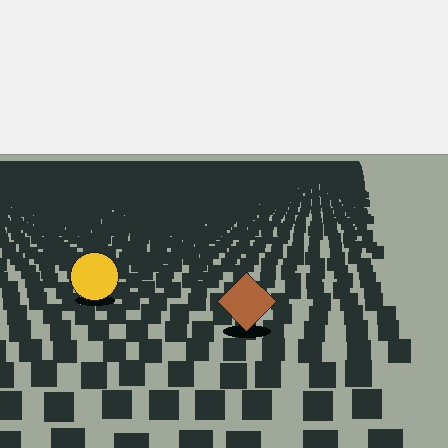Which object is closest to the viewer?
The brown diamond is closest. The texture marks near it are larger and more spread out.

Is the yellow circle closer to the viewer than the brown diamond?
No. The brown diamond is closer — you can tell from the texture gradient: the ground texture is coarser near it.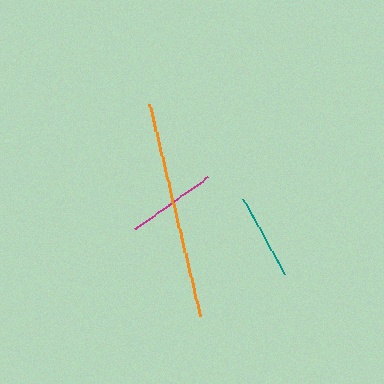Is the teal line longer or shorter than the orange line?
The orange line is longer than the teal line.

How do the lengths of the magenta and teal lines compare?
The magenta and teal lines are approximately the same length.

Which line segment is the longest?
The orange line is the longest at approximately 218 pixels.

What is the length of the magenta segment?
The magenta segment is approximately 90 pixels long.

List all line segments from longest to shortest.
From longest to shortest: orange, magenta, teal.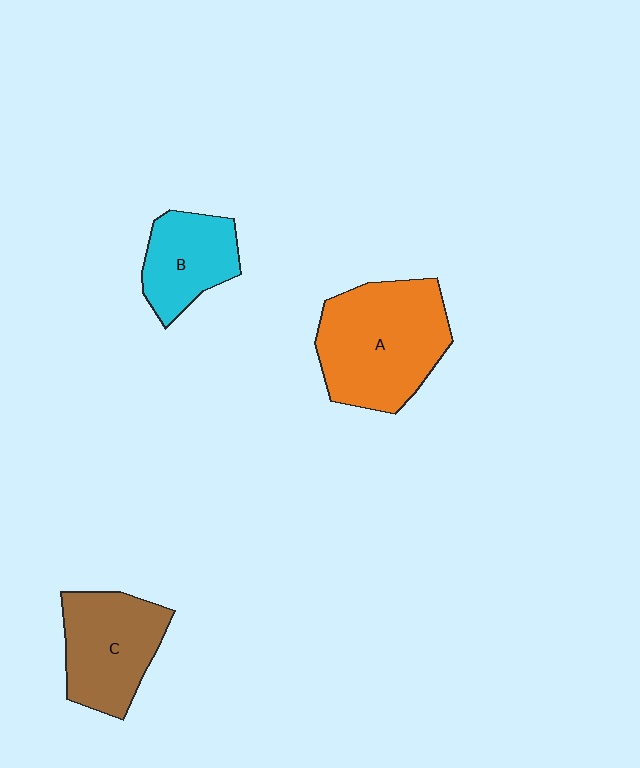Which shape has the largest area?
Shape A (orange).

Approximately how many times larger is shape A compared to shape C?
Approximately 1.4 times.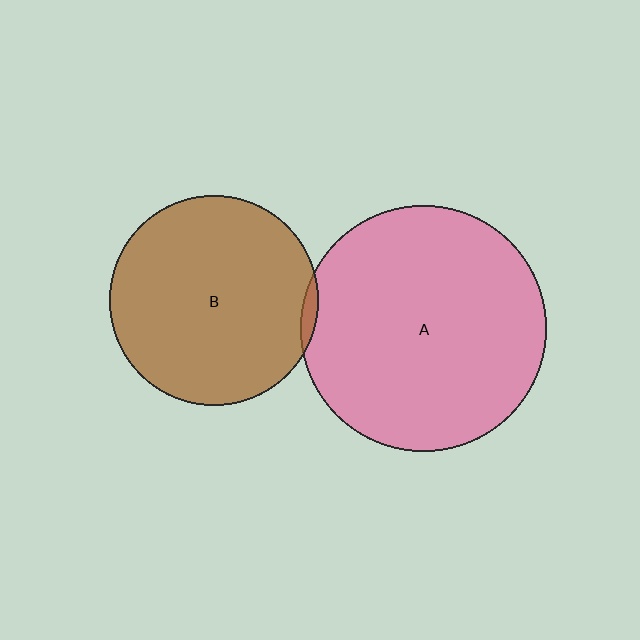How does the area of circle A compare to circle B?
Approximately 1.4 times.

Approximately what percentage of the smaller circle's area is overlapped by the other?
Approximately 5%.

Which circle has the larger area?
Circle A (pink).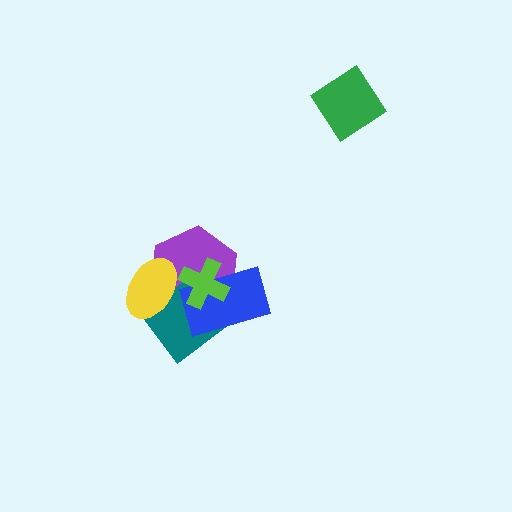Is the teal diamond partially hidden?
Yes, it is partially covered by another shape.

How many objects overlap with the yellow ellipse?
2 objects overlap with the yellow ellipse.